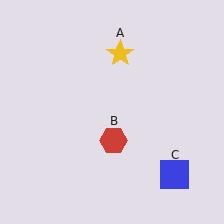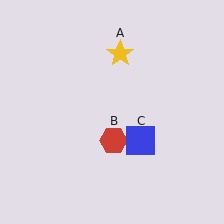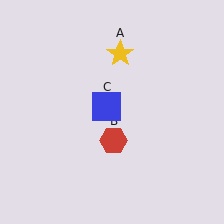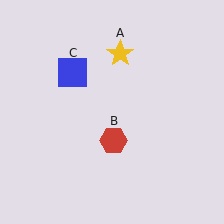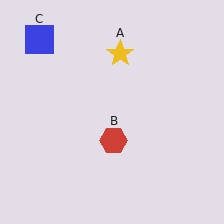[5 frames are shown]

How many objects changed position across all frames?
1 object changed position: blue square (object C).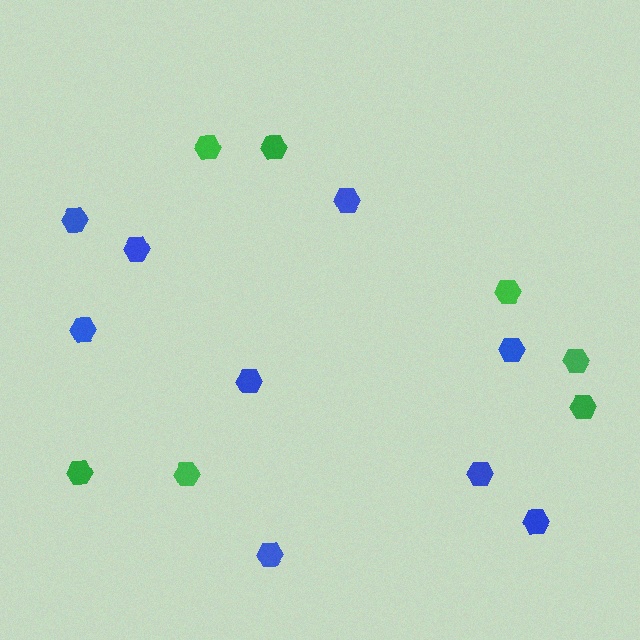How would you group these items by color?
There are 2 groups: one group of green hexagons (7) and one group of blue hexagons (9).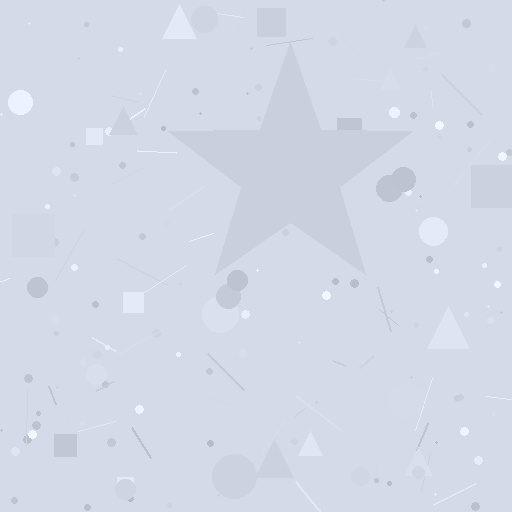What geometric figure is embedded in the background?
A star is embedded in the background.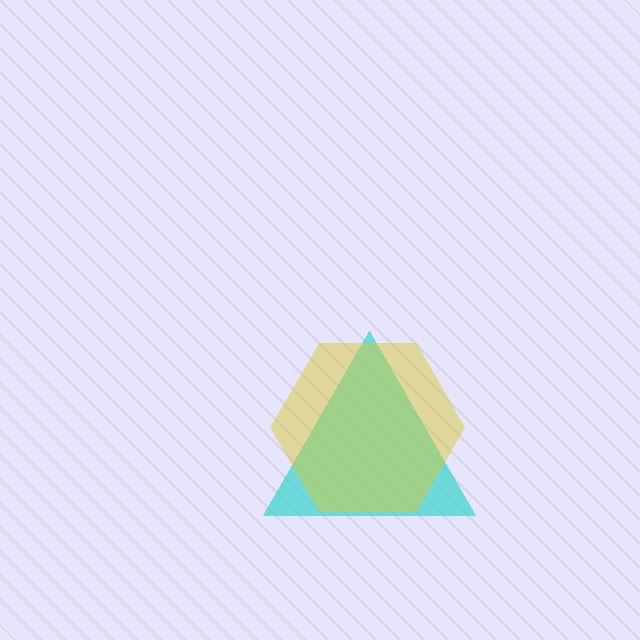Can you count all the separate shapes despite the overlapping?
Yes, there are 2 separate shapes.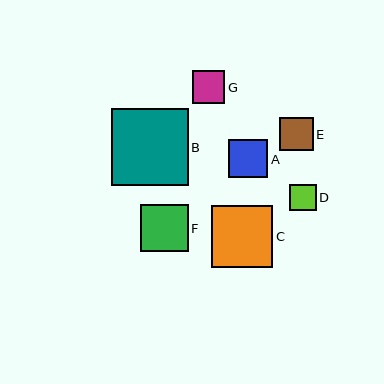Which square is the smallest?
Square D is the smallest with a size of approximately 26 pixels.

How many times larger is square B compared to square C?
Square B is approximately 1.3 times the size of square C.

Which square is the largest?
Square B is the largest with a size of approximately 77 pixels.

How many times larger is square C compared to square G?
Square C is approximately 1.9 times the size of square G.